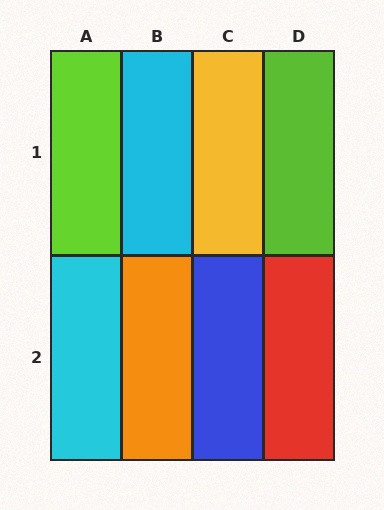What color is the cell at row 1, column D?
Lime.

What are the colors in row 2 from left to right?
Cyan, orange, blue, red.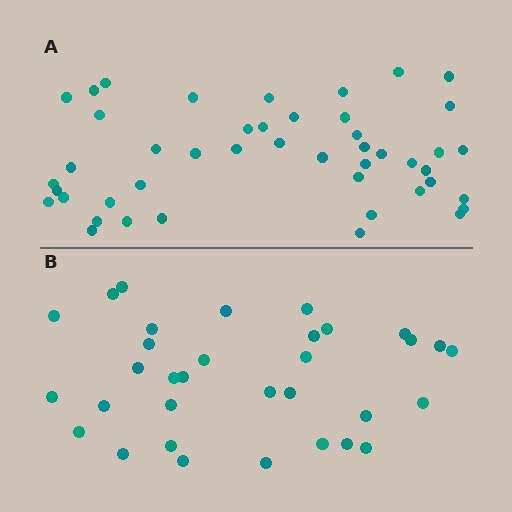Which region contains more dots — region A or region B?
Region A (the top region) has more dots.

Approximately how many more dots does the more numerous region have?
Region A has approximately 15 more dots than region B.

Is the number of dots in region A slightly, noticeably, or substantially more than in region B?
Region A has noticeably more, but not dramatically so. The ratio is roughly 1.4 to 1.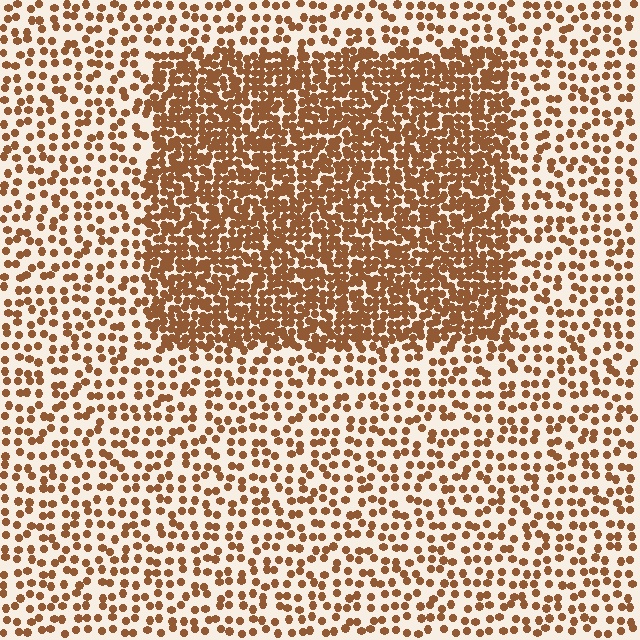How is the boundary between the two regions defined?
The boundary is defined by a change in element density (approximately 2.4x ratio). All elements are the same color, size, and shape.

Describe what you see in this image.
The image contains small brown elements arranged at two different densities. A rectangle-shaped region is visible where the elements are more densely packed than the surrounding area.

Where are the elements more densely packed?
The elements are more densely packed inside the rectangle boundary.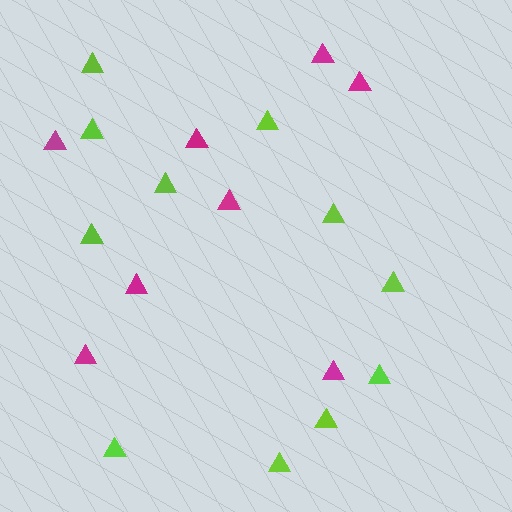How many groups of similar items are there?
There are 2 groups: one group of magenta triangles (8) and one group of lime triangles (11).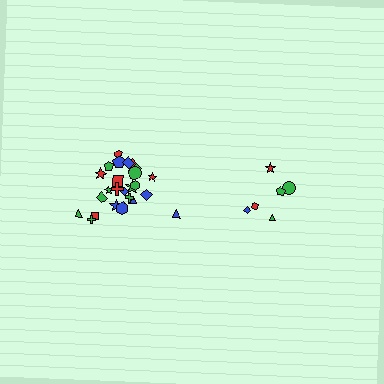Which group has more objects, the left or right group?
The left group.